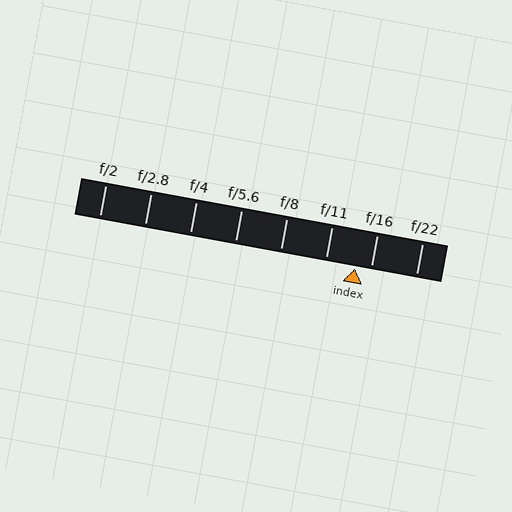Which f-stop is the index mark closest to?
The index mark is closest to f/16.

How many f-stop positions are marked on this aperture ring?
There are 8 f-stop positions marked.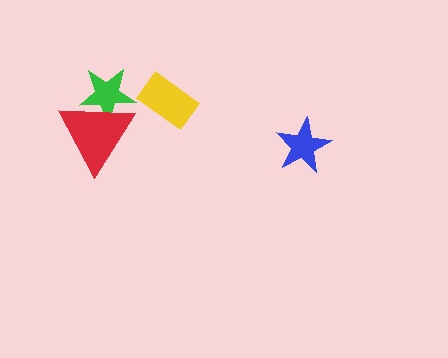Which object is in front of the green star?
The red triangle is in front of the green star.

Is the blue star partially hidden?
No, no other shape covers it.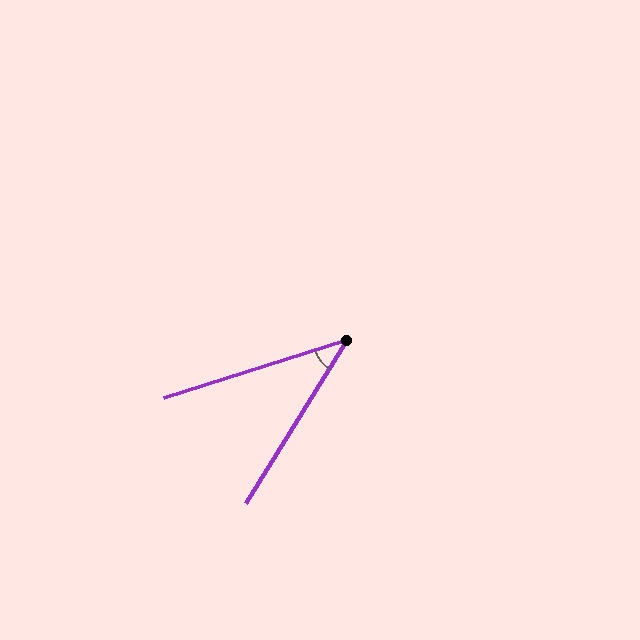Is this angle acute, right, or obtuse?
It is acute.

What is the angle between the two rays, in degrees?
Approximately 40 degrees.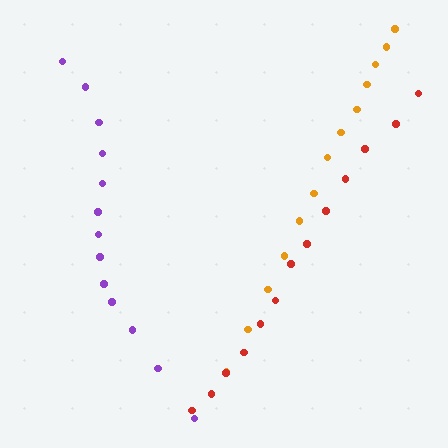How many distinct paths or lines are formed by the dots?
There are 3 distinct paths.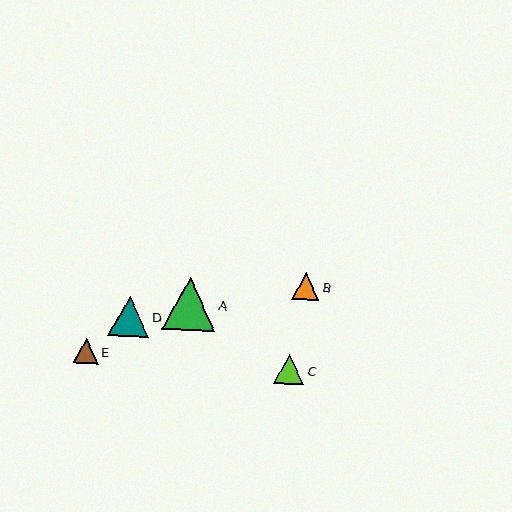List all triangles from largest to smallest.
From largest to smallest: A, D, C, B, E.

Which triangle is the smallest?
Triangle E is the smallest with a size of approximately 25 pixels.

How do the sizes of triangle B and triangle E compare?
Triangle B and triangle E are approximately the same size.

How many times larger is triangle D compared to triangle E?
Triangle D is approximately 1.6 times the size of triangle E.